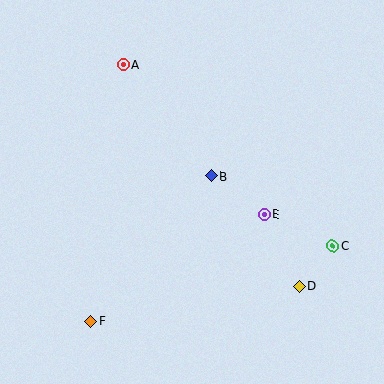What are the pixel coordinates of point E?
Point E is at (264, 215).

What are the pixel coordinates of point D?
Point D is at (299, 286).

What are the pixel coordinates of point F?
Point F is at (90, 321).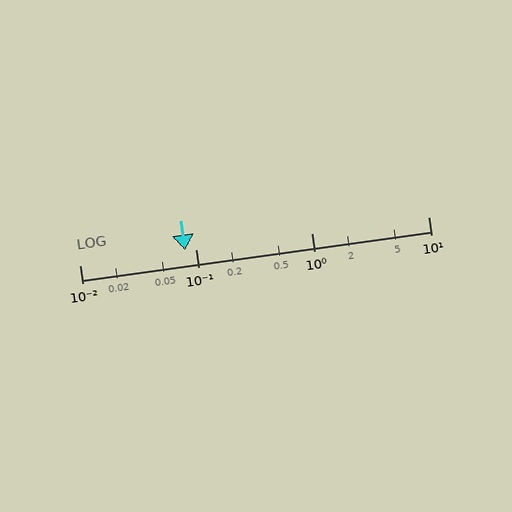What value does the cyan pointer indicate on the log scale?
The pointer indicates approximately 0.081.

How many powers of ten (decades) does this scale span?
The scale spans 3 decades, from 0.01 to 10.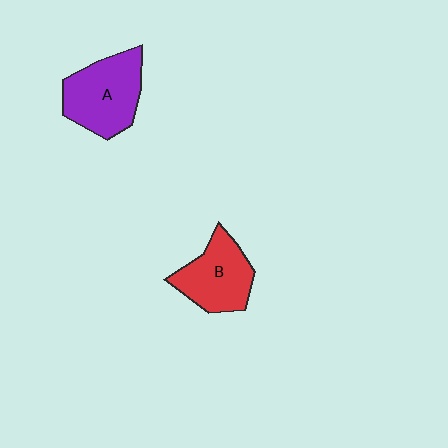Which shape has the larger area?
Shape A (purple).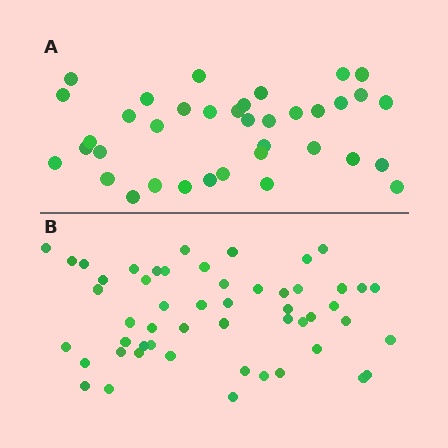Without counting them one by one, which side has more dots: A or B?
Region B (the bottom region) has more dots.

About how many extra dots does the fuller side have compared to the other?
Region B has approximately 15 more dots than region A.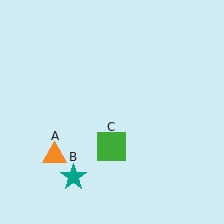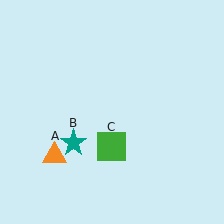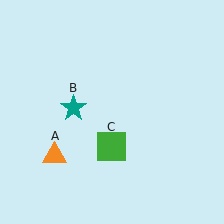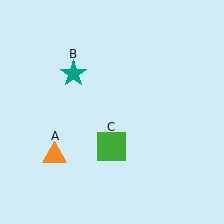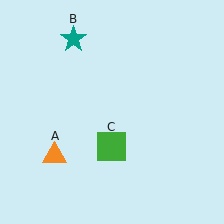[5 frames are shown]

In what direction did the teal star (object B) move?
The teal star (object B) moved up.